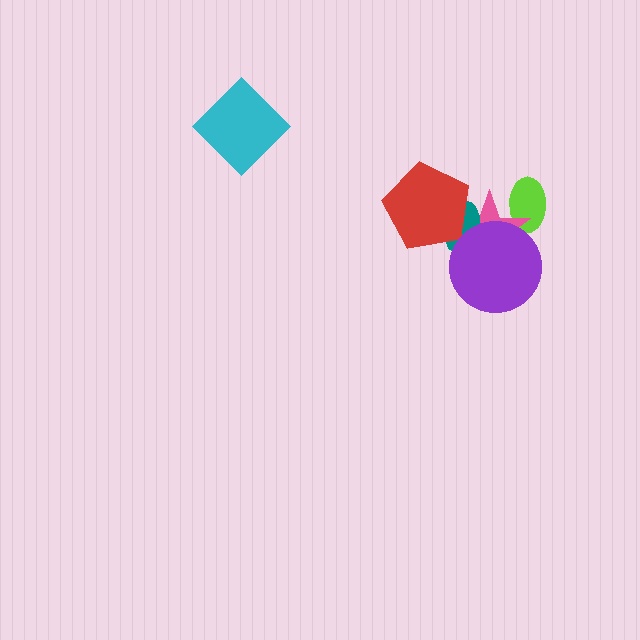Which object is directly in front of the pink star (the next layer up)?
The teal ellipse is directly in front of the pink star.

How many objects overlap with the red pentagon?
2 objects overlap with the red pentagon.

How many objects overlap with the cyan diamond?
0 objects overlap with the cyan diamond.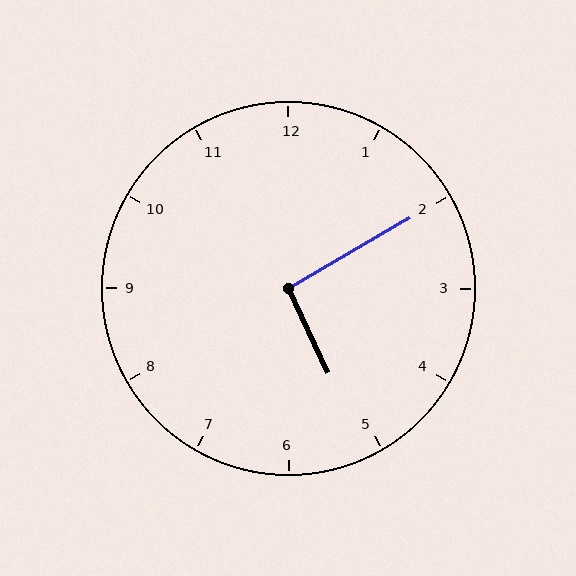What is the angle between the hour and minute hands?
Approximately 95 degrees.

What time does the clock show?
5:10.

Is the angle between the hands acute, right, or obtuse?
It is right.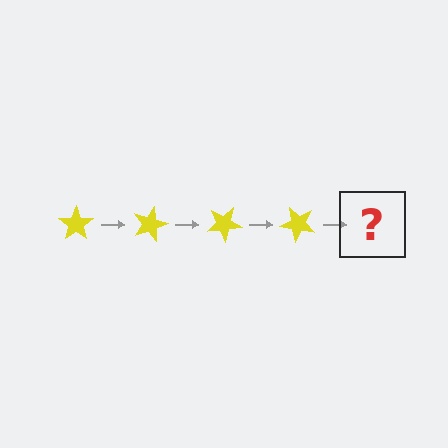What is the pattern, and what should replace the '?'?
The pattern is that the star rotates 15 degrees each step. The '?' should be a yellow star rotated 60 degrees.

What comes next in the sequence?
The next element should be a yellow star rotated 60 degrees.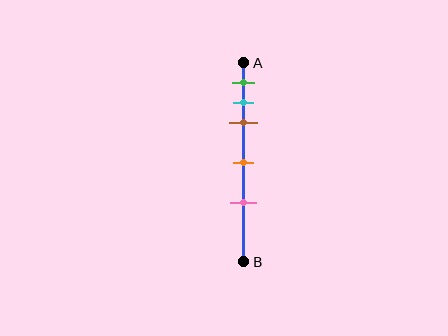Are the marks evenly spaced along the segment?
No, the marks are not evenly spaced.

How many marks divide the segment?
There are 5 marks dividing the segment.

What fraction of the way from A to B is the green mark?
The green mark is approximately 10% (0.1) of the way from A to B.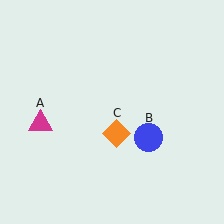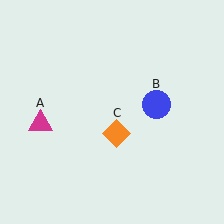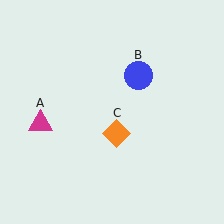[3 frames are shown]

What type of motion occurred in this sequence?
The blue circle (object B) rotated counterclockwise around the center of the scene.